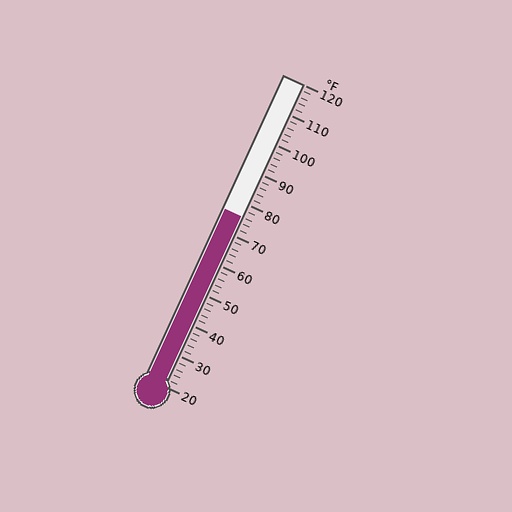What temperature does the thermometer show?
The thermometer shows approximately 76°F.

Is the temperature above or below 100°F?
The temperature is below 100°F.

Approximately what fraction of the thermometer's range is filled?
The thermometer is filled to approximately 55% of its range.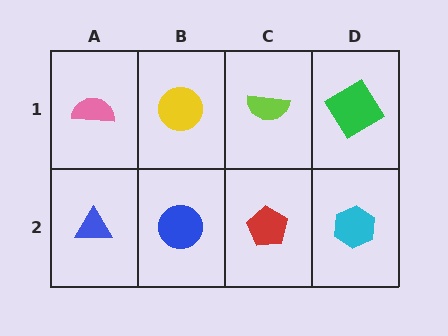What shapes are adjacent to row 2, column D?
A green diamond (row 1, column D), a red pentagon (row 2, column C).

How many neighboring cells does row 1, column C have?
3.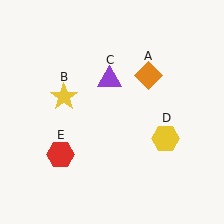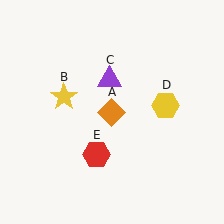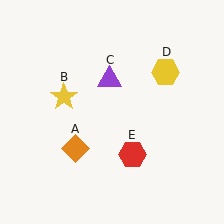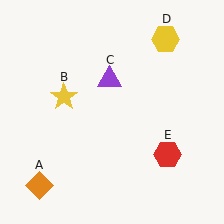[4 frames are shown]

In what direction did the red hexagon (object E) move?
The red hexagon (object E) moved right.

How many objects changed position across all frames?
3 objects changed position: orange diamond (object A), yellow hexagon (object D), red hexagon (object E).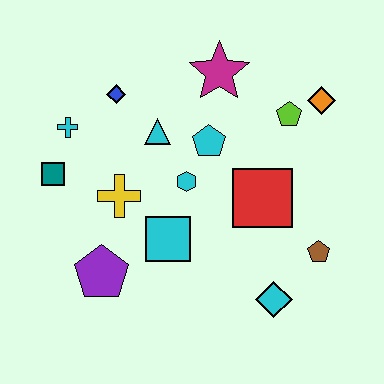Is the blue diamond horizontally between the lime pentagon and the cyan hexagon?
No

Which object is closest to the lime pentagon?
The orange diamond is closest to the lime pentagon.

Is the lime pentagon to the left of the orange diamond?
Yes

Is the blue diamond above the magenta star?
No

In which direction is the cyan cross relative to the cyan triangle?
The cyan cross is to the left of the cyan triangle.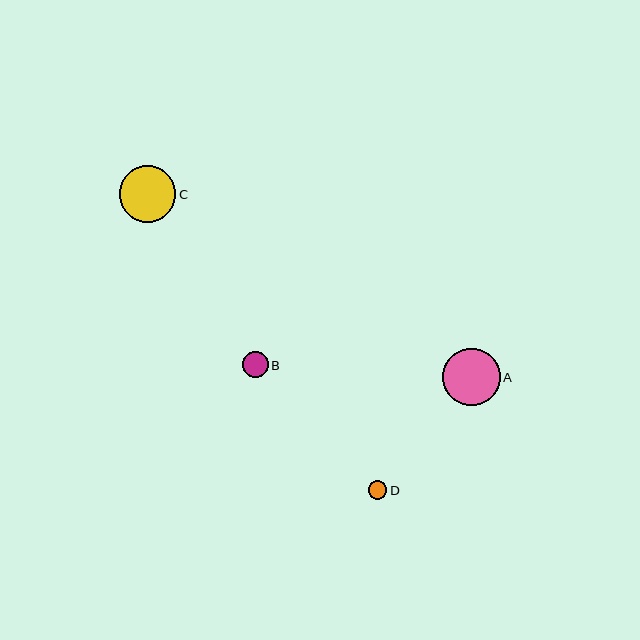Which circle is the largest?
Circle A is the largest with a size of approximately 57 pixels.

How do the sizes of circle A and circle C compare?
Circle A and circle C are approximately the same size.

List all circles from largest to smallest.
From largest to smallest: A, C, B, D.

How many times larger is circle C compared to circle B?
Circle C is approximately 2.1 times the size of circle B.